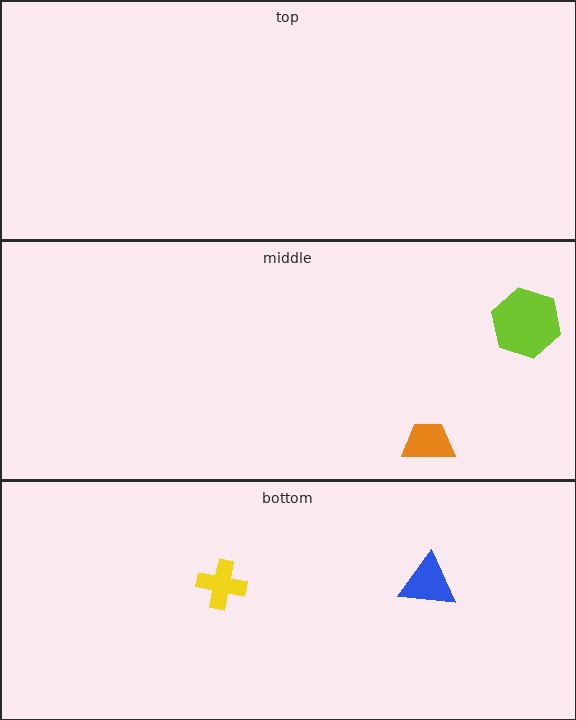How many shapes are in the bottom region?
2.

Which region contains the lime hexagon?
The middle region.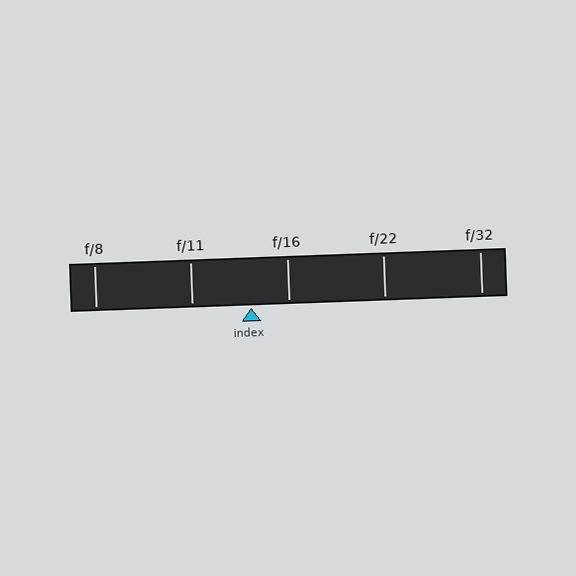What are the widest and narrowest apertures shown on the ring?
The widest aperture shown is f/8 and the narrowest is f/32.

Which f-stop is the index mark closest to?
The index mark is closest to f/16.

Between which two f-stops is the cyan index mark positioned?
The index mark is between f/11 and f/16.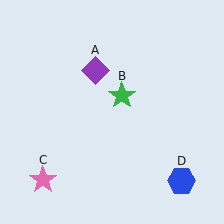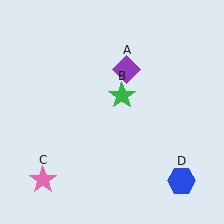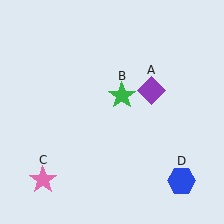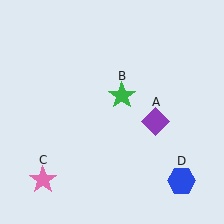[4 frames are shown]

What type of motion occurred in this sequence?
The purple diamond (object A) rotated clockwise around the center of the scene.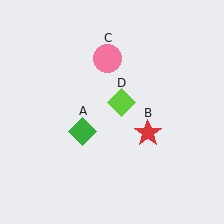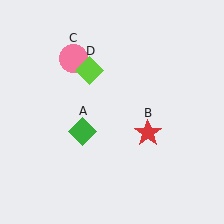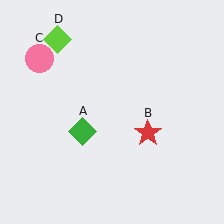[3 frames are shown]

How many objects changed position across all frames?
2 objects changed position: pink circle (object C), lime diamond (object D).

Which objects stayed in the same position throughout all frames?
Green diamond (object A) and red star (object B) remained stationary.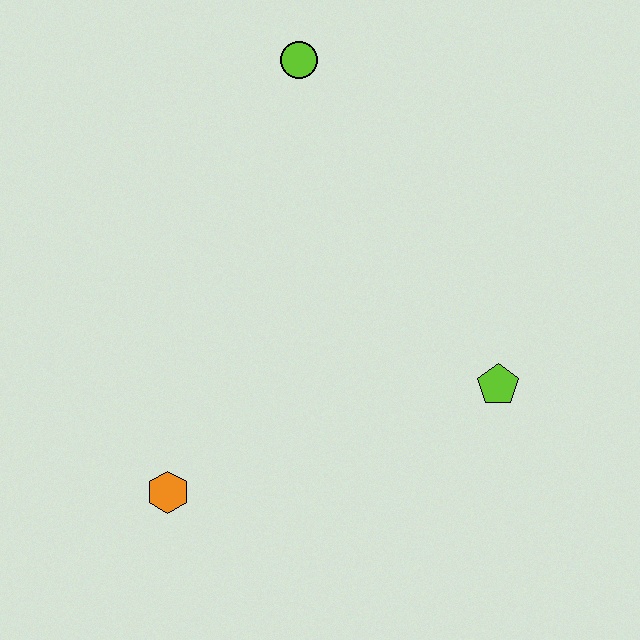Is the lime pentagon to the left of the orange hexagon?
No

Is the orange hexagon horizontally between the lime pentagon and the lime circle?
No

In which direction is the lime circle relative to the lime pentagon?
The lime circle is above the lime pentagon.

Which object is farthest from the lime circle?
The orange hexagon is farthest from the lime circle.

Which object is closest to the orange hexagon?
The lime pentagon is closest to the orange hexagon.